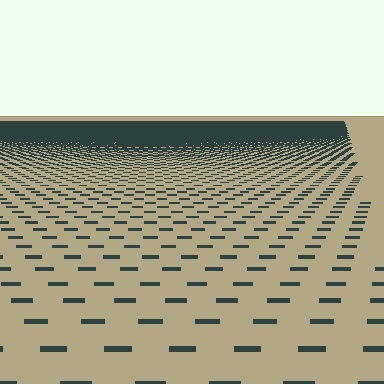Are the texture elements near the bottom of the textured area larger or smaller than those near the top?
Larger. Near the bottom, elements are closer to the viewer and appear at a bigger on-screen size.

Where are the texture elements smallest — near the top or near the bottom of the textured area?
Near the top.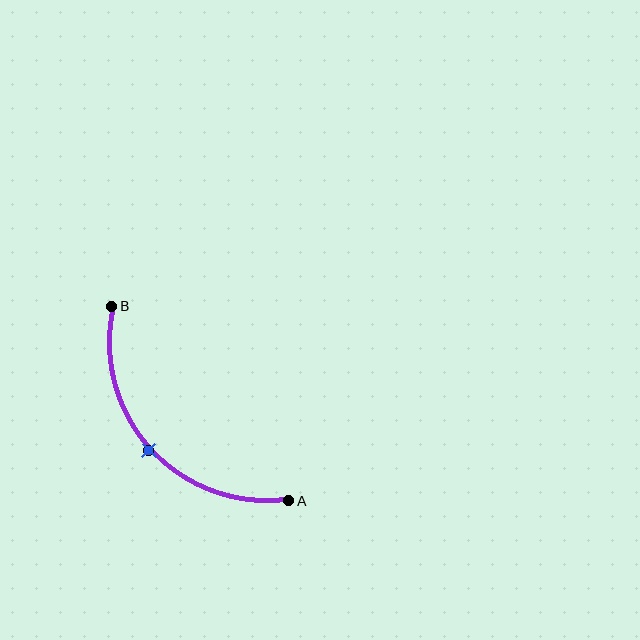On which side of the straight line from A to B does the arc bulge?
The arc bulges below and to the left of the straight line connecting A and B.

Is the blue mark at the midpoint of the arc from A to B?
Yes. The blue mark lies on the arc at equal arc-length from both A and B — it is the arc midpoint.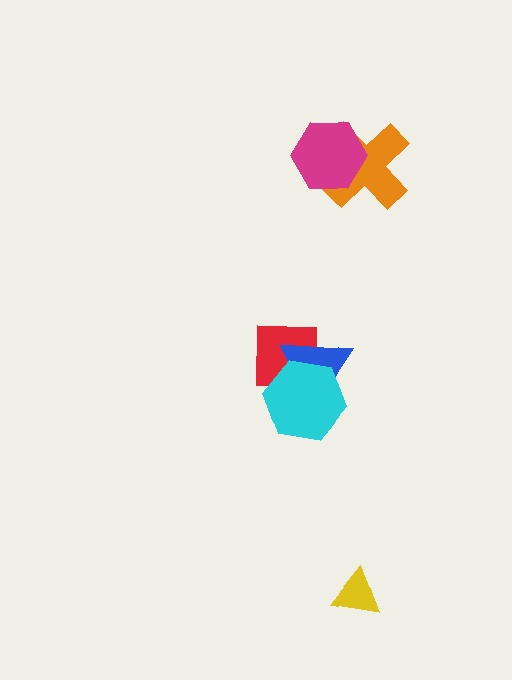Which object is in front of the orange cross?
The magenta hexagon is in front of the orange cross.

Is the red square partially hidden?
Yes, it is partially covered by another shape.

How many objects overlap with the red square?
2 objects overlap with the red square.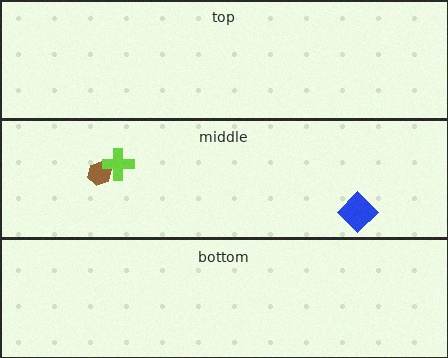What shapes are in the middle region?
The blue diamond, the brown hexagon, the lime cross.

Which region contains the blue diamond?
The middle region.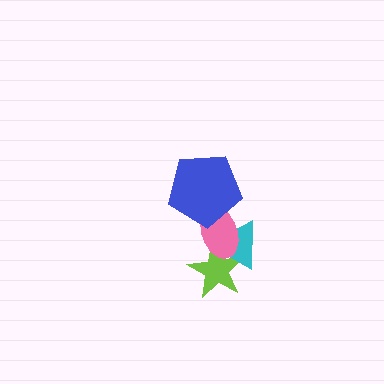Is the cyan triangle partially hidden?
Yes, it is partially covered by another shape.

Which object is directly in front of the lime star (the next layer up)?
The cyan triangle is directly in front of the lime star.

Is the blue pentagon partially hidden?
No, no other shape covers it.